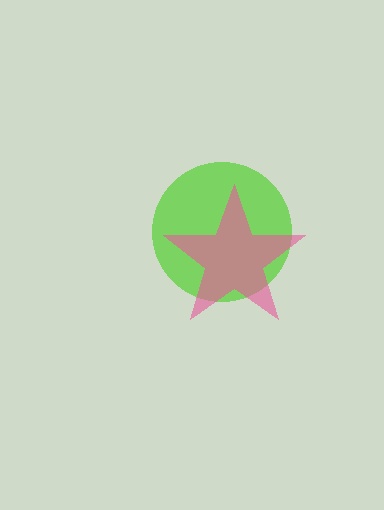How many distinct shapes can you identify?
There are 2 distinct shapes: a lime circle, a pink star.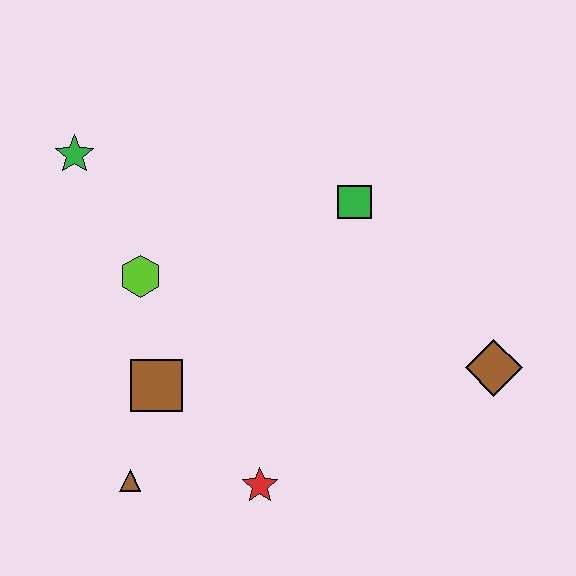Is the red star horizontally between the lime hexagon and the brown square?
No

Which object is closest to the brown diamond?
The green square is closest to the brown diamond.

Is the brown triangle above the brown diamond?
No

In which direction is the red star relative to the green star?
The red star is below the green star.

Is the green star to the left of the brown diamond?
Yes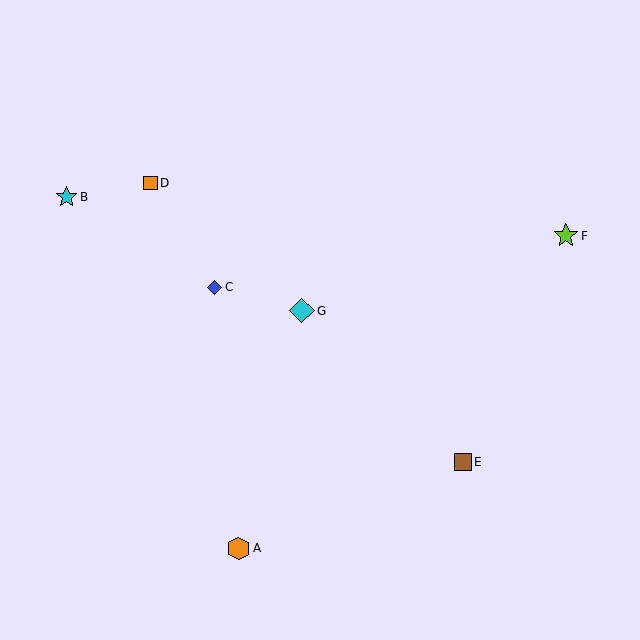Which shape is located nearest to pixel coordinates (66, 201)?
The cyan star (labeled B) at (67, 197) is nearest to that location.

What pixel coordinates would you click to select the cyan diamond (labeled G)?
Click at (302, 311) to select the cyan diamond G.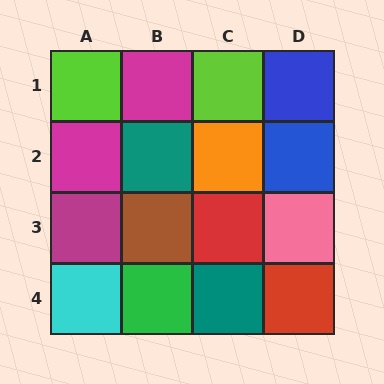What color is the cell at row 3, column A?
Magenta.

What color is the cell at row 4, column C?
Teal.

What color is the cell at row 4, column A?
Cyan.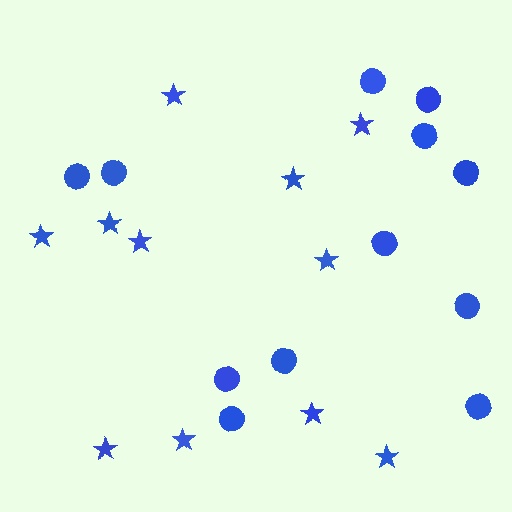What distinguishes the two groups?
There are 2 groups: one group of stars (11) and one group of circles (12).